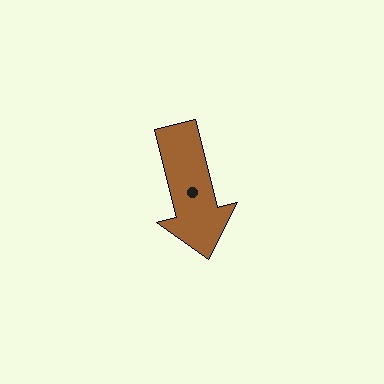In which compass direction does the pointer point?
South.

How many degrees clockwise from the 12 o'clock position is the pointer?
Approximately 166 degrees.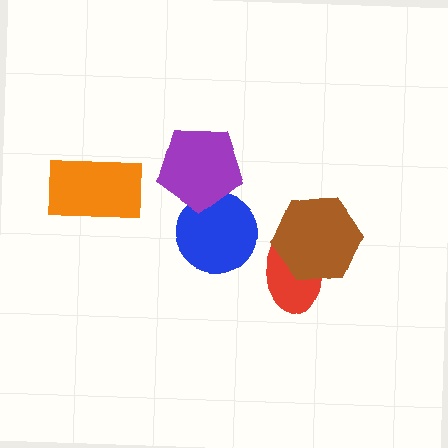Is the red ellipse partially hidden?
Yes, it is partially covered by another shape.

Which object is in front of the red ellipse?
The brown hexagon is in front of the red ellipse.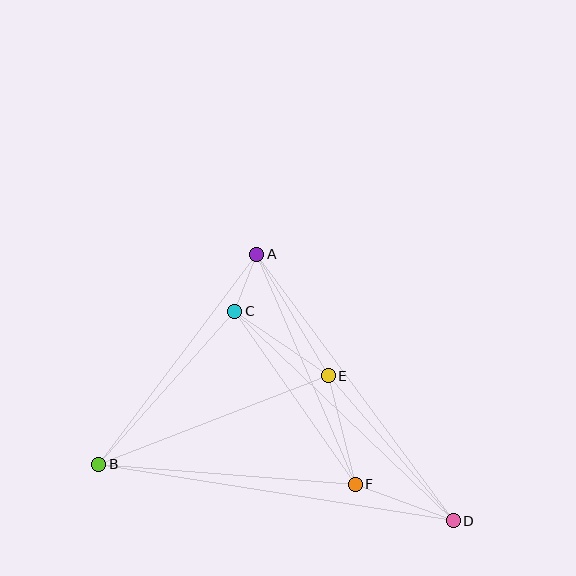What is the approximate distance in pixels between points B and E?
The distance between B and E is approximately 246 pixels.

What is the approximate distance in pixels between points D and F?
The distance between D and F is approximately 104 pixels.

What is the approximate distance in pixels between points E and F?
The distance between E and F is approximately 112 pixels.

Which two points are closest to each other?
Points A and C are closest to each other.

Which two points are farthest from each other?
Points B and D are farthest from each other.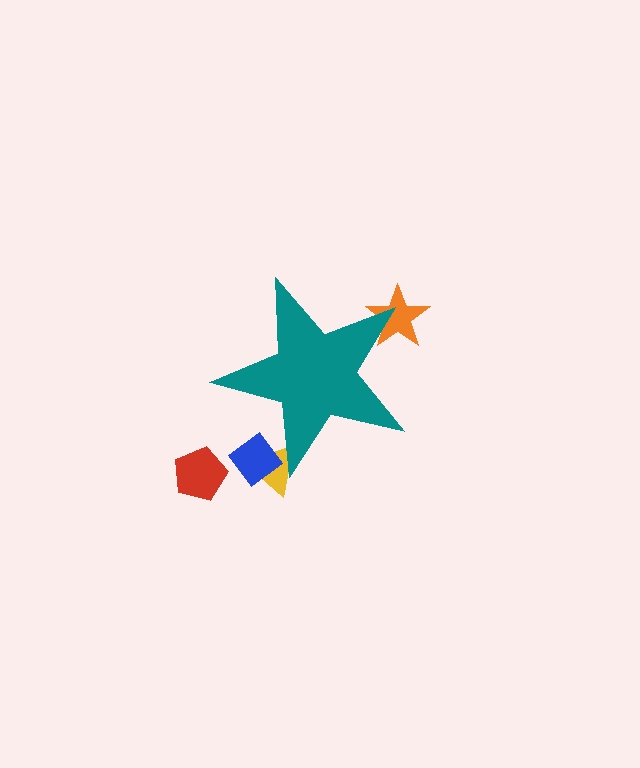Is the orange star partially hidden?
Yes, the orange star is partially hidden behind the teal star.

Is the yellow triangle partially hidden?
Yes, the yellow triangle is partially hidden behind the teal star.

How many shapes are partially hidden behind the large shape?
3 shapes are partially hidden.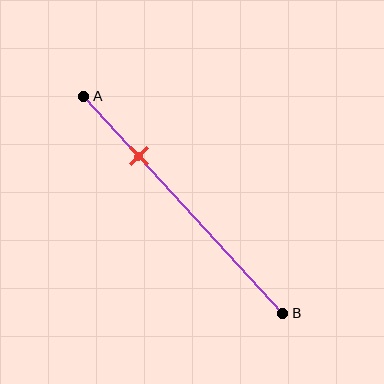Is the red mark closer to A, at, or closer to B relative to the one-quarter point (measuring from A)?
The red mark is approximately at the one-quarter point of segment AB.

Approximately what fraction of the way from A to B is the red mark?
The red mark is approximately 30% of the way from A to B.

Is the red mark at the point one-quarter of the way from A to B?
Yes, the mark is approximately at the one-quarter point.